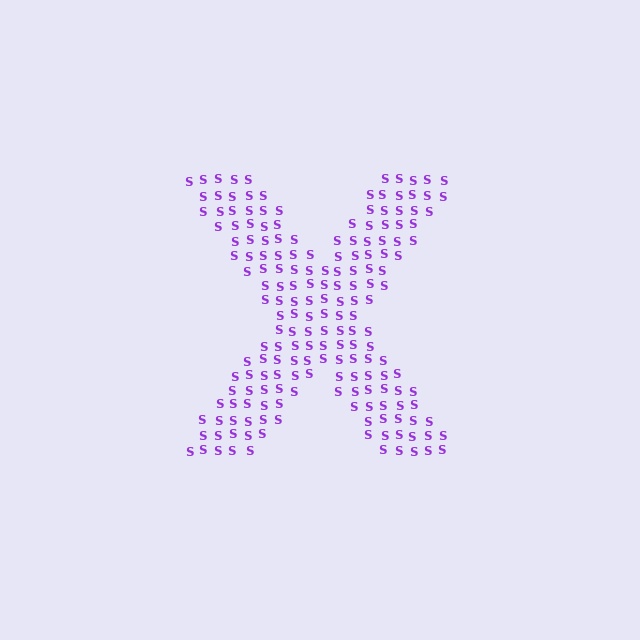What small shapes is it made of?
It is made of small letter S's.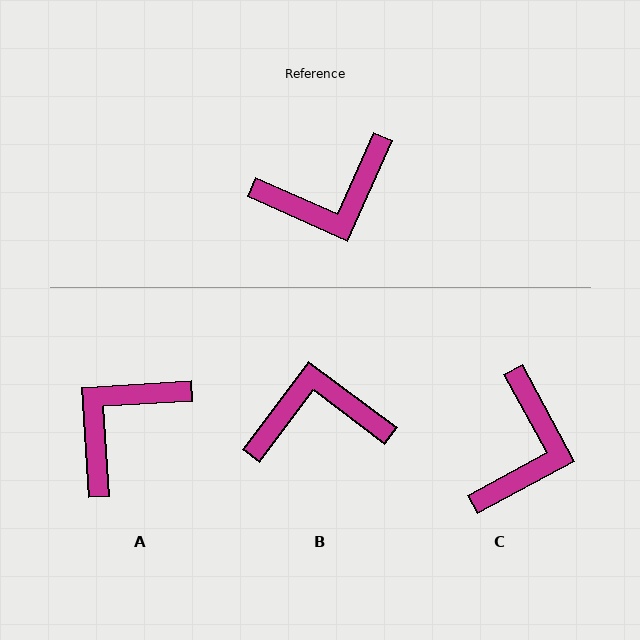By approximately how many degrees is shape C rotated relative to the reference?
Approximately 52 degrees counter-clockwise.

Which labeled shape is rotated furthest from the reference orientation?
B, about 167 degrees away.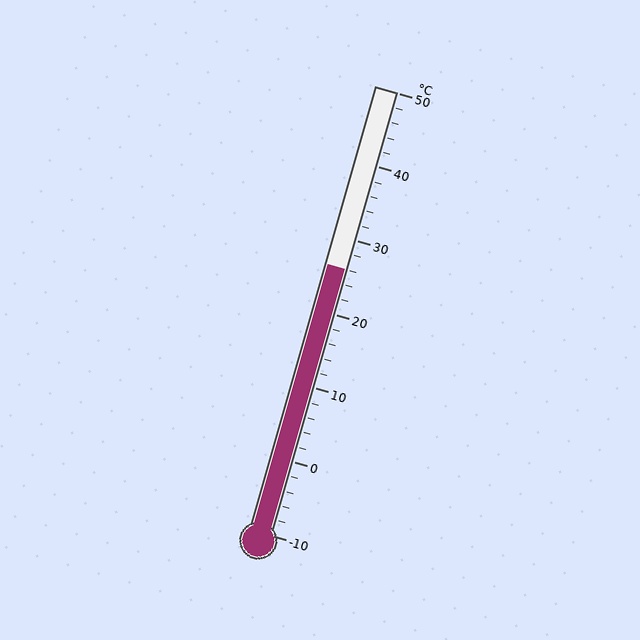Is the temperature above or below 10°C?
The temperature is above 10°C.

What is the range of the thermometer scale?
The thermometer scale ranges from -10°C to 50°C.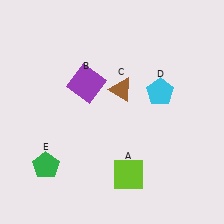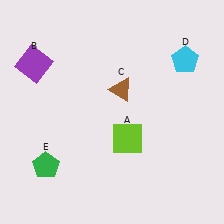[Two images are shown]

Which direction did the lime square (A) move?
The lime square (A) moved up.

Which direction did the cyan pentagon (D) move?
The cyan pentagon (D) moved up.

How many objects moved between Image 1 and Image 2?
3 objects moved between the two images.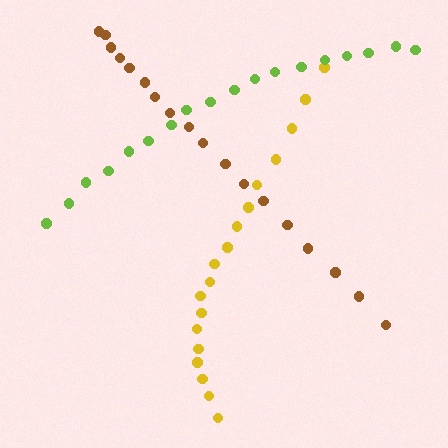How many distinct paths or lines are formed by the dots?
There are 3 distinct paths.